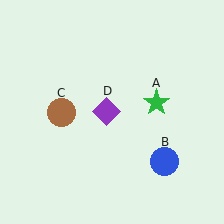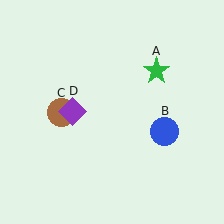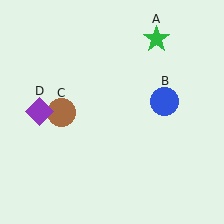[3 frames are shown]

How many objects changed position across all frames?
3 objects changed position: green star (object A), blue circle (object B), purple diamond (object D).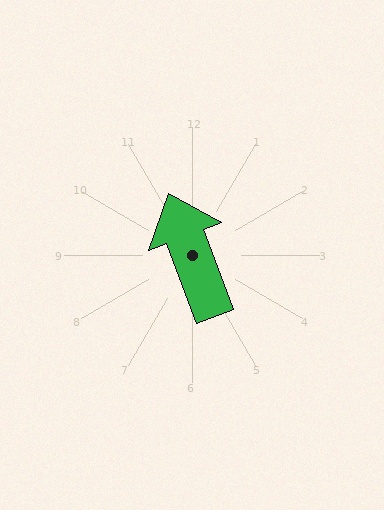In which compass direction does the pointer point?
North.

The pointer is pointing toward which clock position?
Roughly 11 o'clock.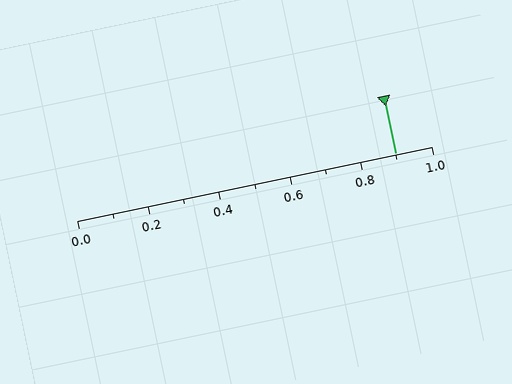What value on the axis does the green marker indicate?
The marker indicates approximately 0.9.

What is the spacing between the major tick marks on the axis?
The major ticks are spaced 0.2 apart.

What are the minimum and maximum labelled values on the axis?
The axis runs from 0.0 to 1.0.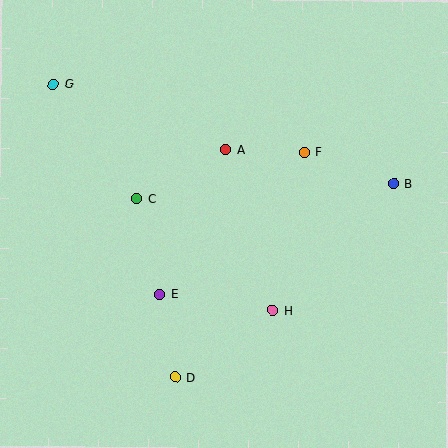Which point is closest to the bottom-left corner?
Point D is closest to the bottom-left corner.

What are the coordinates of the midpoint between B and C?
The midpoint between B and C is at (265, 191).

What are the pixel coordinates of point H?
Point H is at (273, 310).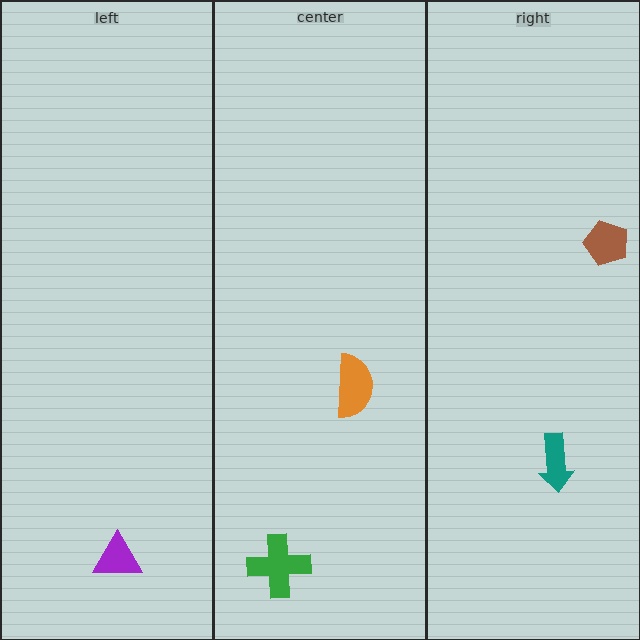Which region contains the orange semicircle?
The center region.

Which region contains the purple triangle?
The left region.